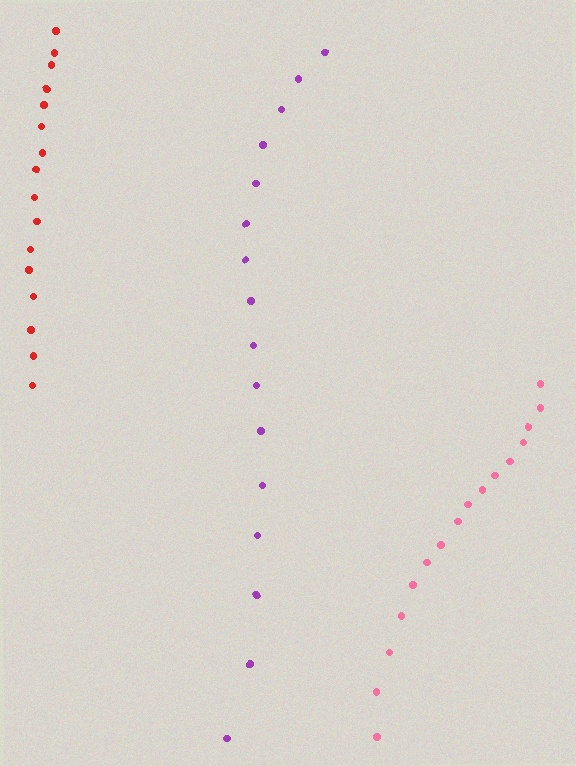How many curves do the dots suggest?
There are 3 distinct paths.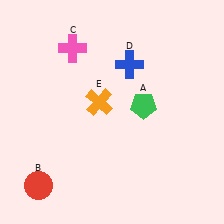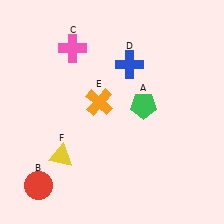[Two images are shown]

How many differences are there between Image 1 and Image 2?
There is 1 difference between the two images.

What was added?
A yellow triangle (F) was added in Image 2.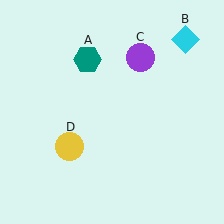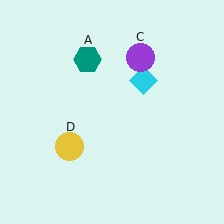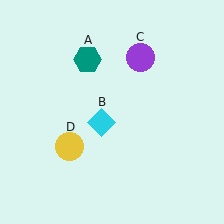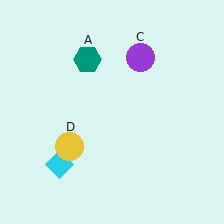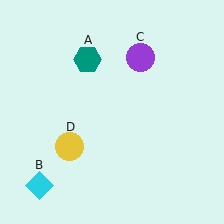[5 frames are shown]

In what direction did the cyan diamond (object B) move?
The cyan diamond (object B) moved down and to the left.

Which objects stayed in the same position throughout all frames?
Teal hexagon (object A) and purple circle (object C) and yellow circle (object D) remained stationary.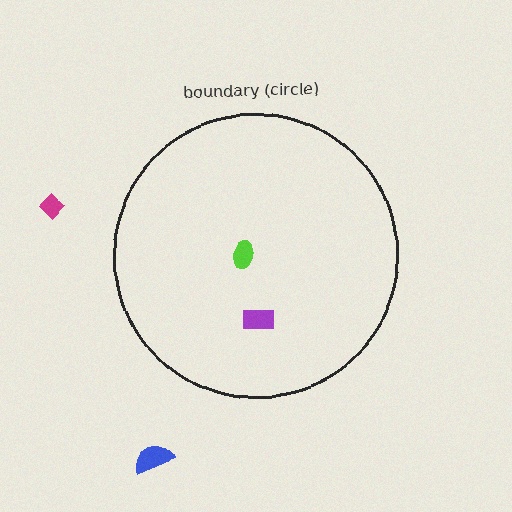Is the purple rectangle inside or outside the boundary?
Inside.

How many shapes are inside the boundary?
2 inside, 2 outside.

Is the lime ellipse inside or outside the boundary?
Inside.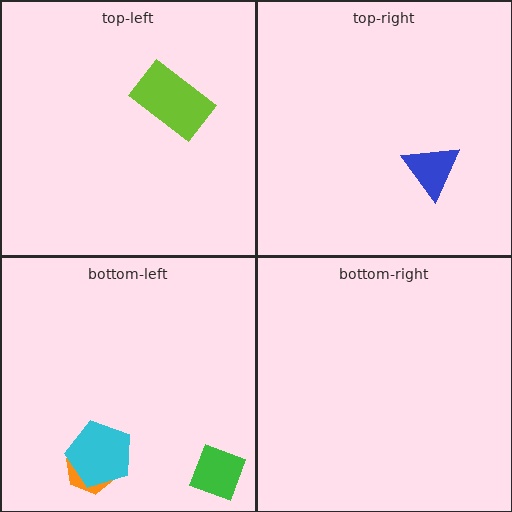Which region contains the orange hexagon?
The bottom-left region.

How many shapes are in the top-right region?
1.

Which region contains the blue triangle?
The top-right region.